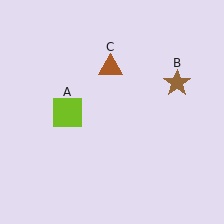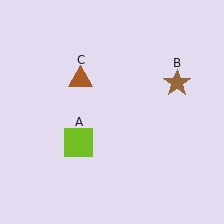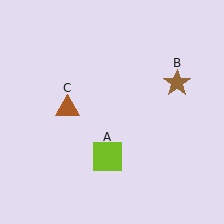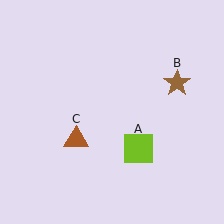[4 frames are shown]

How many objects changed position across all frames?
2 objects changed position: lime square (object A), brown triangle (object C).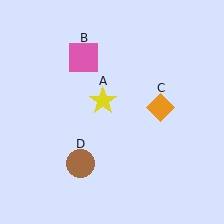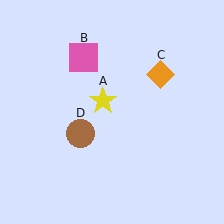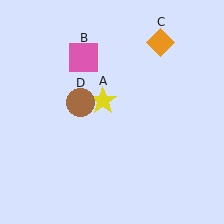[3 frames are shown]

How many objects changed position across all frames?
2 objects changed position: orange diamond (object C), brown circle (object D).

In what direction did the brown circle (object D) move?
The brown circle (object D) moved up.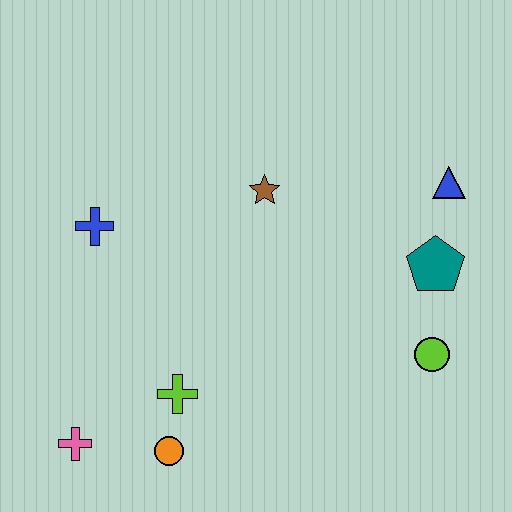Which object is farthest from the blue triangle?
The pink cross is farthest from the blue triangle.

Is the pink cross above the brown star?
No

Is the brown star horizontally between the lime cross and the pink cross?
No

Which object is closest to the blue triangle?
The teal pentagon is closest to the blue triangle.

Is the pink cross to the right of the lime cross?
No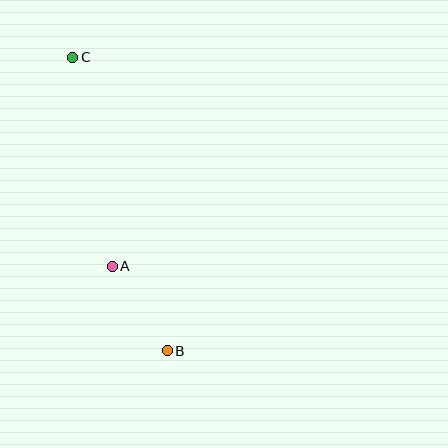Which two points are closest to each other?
Points A and B are closest to each other.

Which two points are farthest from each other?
Points B and C are farthest from each other.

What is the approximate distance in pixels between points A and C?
The distance between A and C is approximately 213 pixels.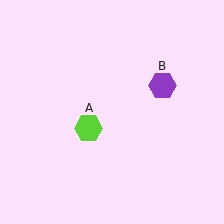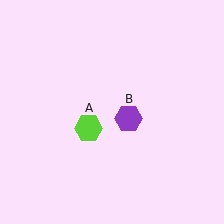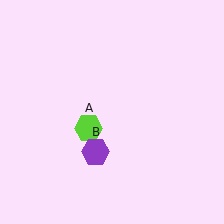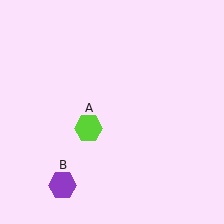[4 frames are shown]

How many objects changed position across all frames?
1 object changed position: purple hexagon (object B).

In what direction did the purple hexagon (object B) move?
The purple hexagon (object B) moved down and to the left.